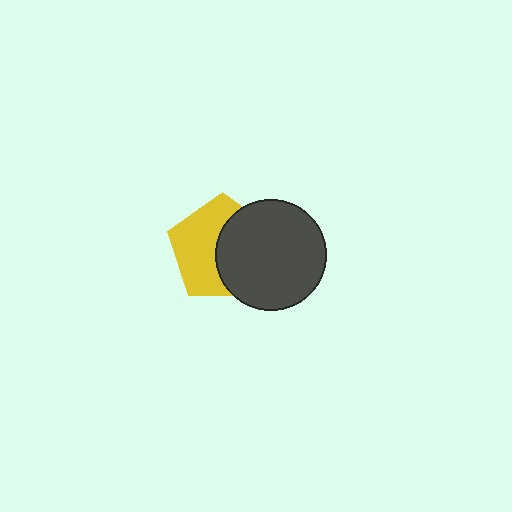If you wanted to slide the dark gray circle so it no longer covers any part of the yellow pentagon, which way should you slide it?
Slide it right — that is the most direct way to separate the two shapes.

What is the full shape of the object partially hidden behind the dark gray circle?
The partially hidden object is a yellow pentagon.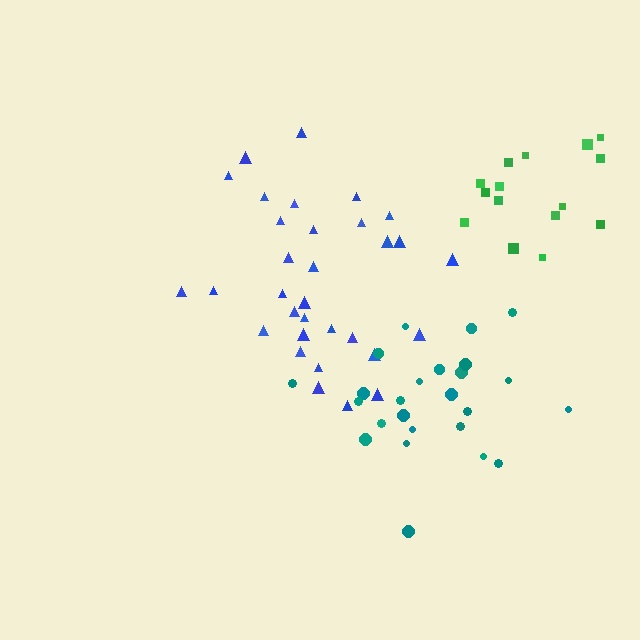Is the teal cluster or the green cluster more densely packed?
Teal.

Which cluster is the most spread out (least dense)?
Green.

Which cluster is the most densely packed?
Blue.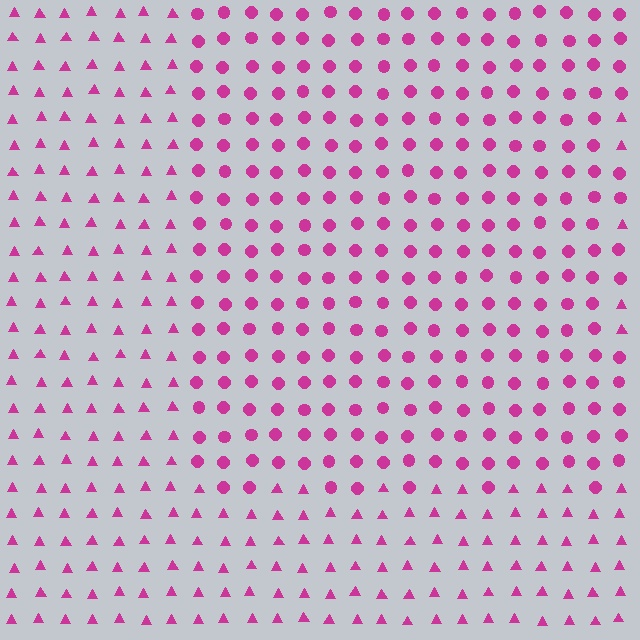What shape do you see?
I see a rectangle.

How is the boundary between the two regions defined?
The boundary is defined by a change in element shape: circles inside vs. triangles outside. All elements share the same color and spacing.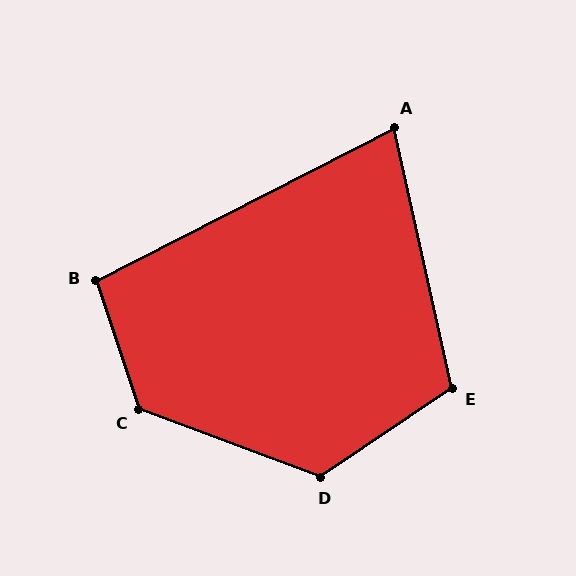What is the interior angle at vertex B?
Approximately 99 degrees (obtuse).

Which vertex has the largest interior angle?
C, at approximately 129 degrees.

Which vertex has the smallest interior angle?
A, at approximately 75 degrees.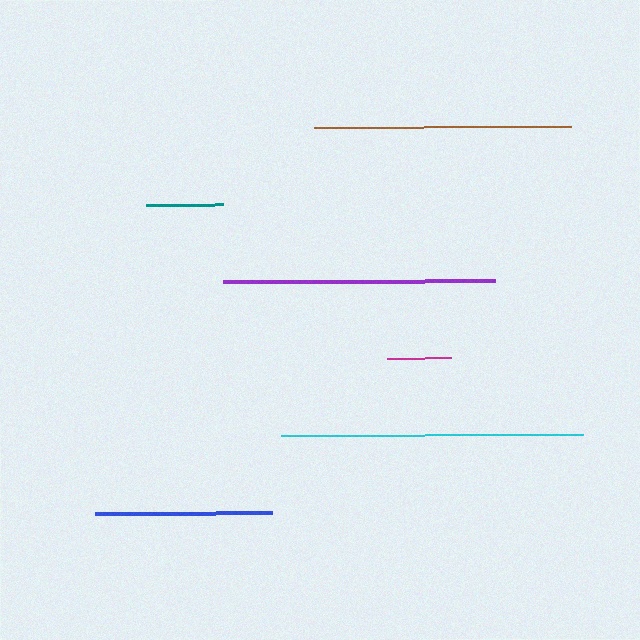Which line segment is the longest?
The cyan line is the longest at approximately 302 pixels.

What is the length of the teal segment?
The teal segment is approximately 77 pixels long.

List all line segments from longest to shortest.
From longest to shortest: cyan, purple, brown, blue, teal, magenta.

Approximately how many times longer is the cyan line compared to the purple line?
The cyan line is approximately 1.1 times the length of the purple line.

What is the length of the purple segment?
The purple segment is approximately 272 pixels long.